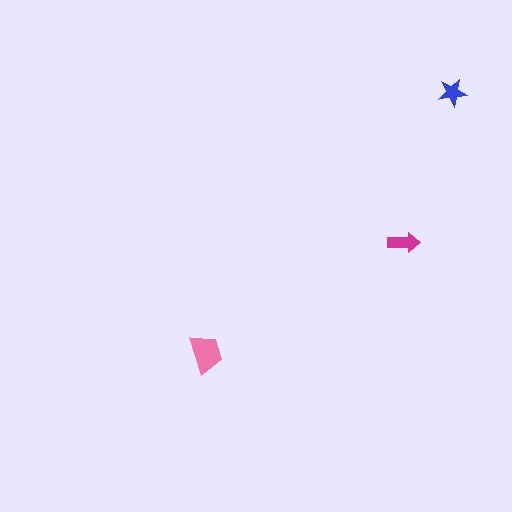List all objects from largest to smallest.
The pink trapezoid, the magenta arrow, the blue star.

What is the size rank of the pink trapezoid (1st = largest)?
1st.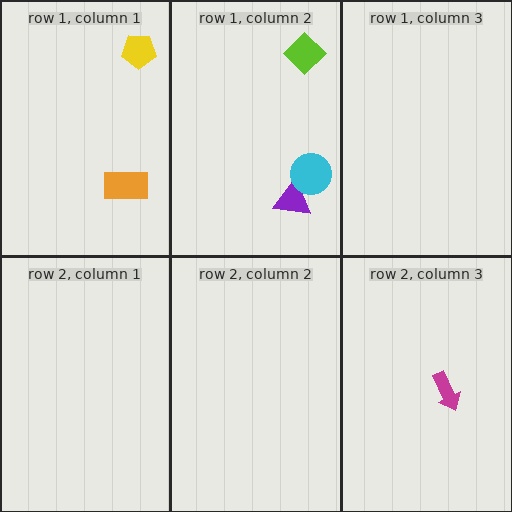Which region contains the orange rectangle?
The row 1, column 1 region.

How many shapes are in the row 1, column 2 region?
3.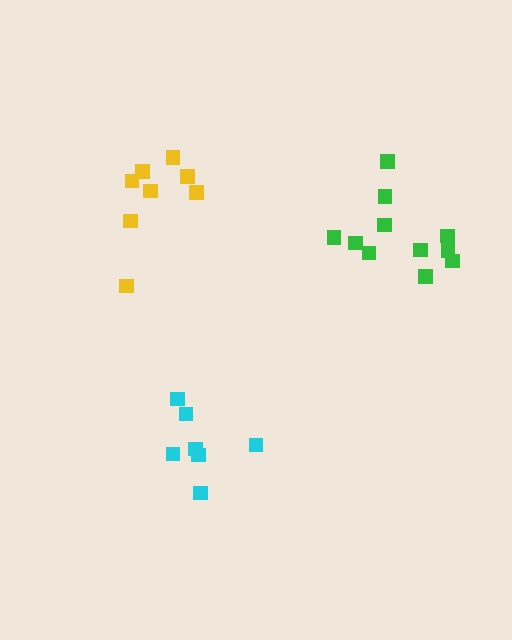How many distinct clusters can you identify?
There are 3 distinct clusters.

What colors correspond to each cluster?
The clusters are colored: green, cyan, yellow.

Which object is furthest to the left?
The yellow cluster is leftmost.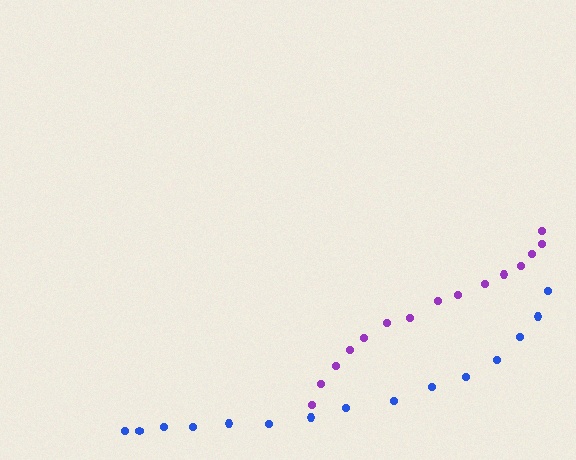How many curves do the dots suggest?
There are 2 distinct paths.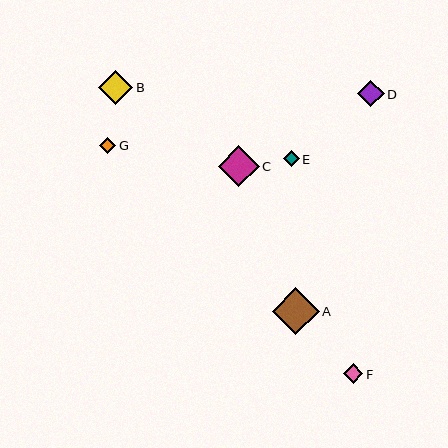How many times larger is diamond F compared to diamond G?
Diamond F is approximately 1.2 times the size of diamond G.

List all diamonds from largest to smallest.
From largest to smallest: A, C, B, D, F, E, G.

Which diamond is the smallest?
Diamond G is the smallest with a size of approximately 16 pixels.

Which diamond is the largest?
Diamond A is the largest with a size of approximately 46 pixels.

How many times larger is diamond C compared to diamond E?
Diamond C is approximately 2.6 times the size of diamond E.